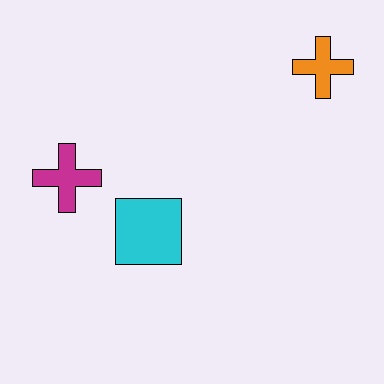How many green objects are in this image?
There are no green objects.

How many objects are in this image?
There are 3 objects.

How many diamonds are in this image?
There are no diamonds.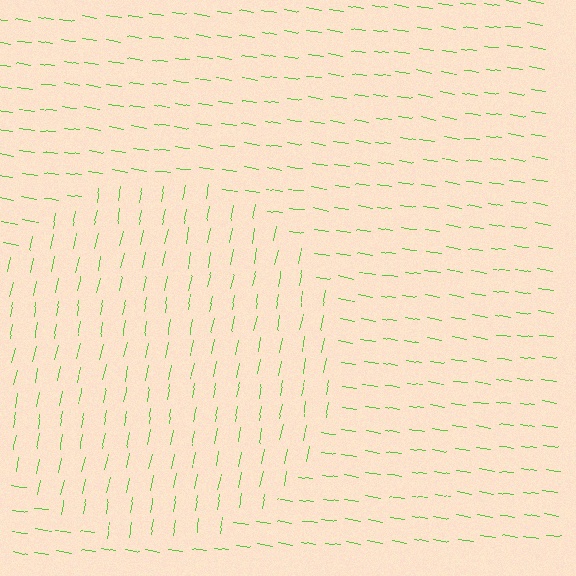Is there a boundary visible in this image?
Yes, there is a texture boundary formed by a change in line orientation.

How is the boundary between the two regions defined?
The boundary is defined purely by a change in line orientation (approximately 88 degrees difference). All lines are the same color and thickness.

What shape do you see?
I see a circle.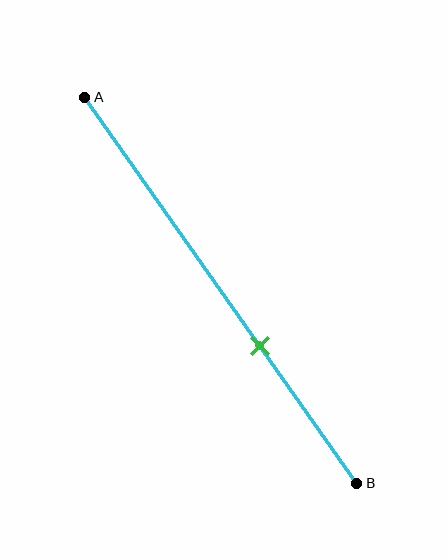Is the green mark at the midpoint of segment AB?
No, the mark is at about 65% from A, not at the 50% midpoint.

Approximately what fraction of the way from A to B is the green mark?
The green mark is approximately 65% of the way from A to B.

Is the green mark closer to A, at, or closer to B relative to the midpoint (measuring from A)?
The green mark is closer to point B than the midpoint of segment AB.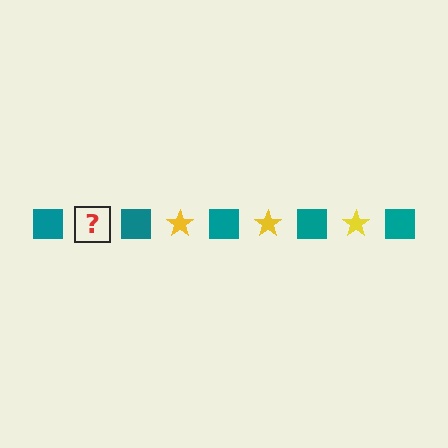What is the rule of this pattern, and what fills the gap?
The rule is that the pattern alternates between teal square and yellow star. The gap should be filled with a yellow star.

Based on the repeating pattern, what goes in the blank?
The blank should be a yellow star.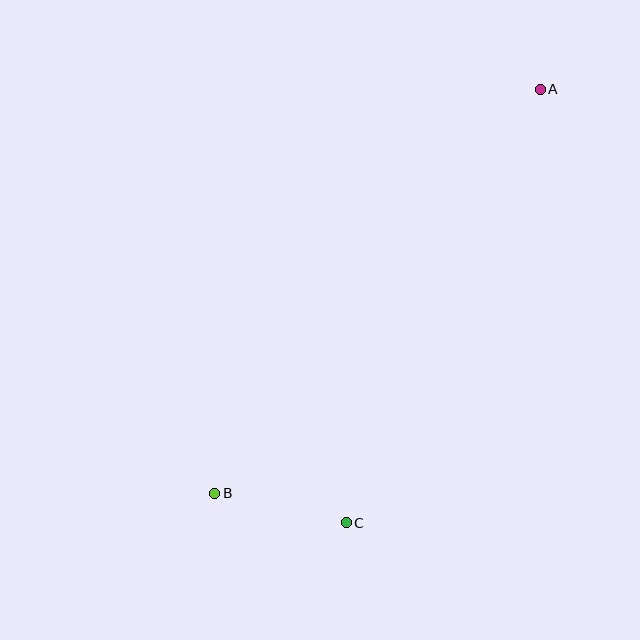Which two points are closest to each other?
Points B and C are closest to each other.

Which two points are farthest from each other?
Points A and B are farthest from each other.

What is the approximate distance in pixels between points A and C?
The distance between A and C is approximately 475 pixels.